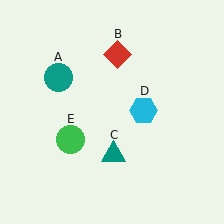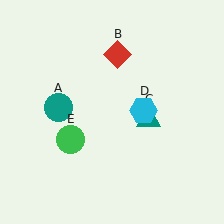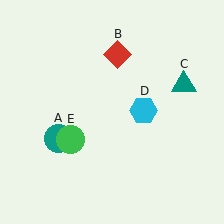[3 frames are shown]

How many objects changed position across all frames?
2 objects changed position: teal circle (object A), teal triangle (object C).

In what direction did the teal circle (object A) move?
The teal circle (object A) moved down.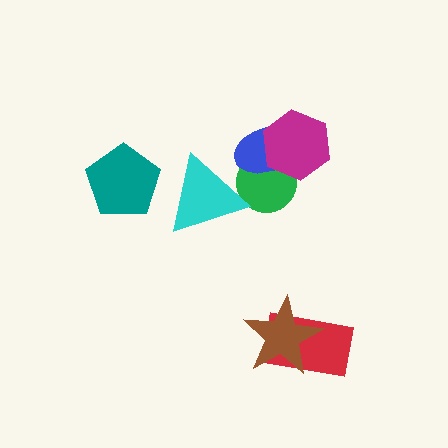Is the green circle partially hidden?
Yes, it is partially covered by another shape.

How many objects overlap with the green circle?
3 objects overlap with the green circle.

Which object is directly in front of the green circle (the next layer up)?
The blue ellipse is directly in front of the green circle.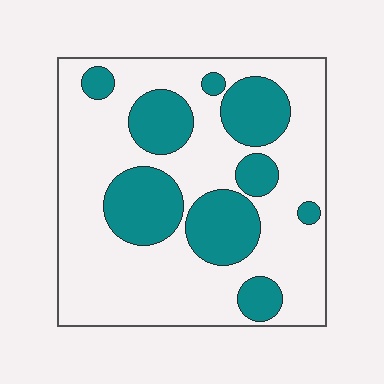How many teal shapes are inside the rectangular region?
9.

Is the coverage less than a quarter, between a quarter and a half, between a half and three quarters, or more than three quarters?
Between a quarter and a half.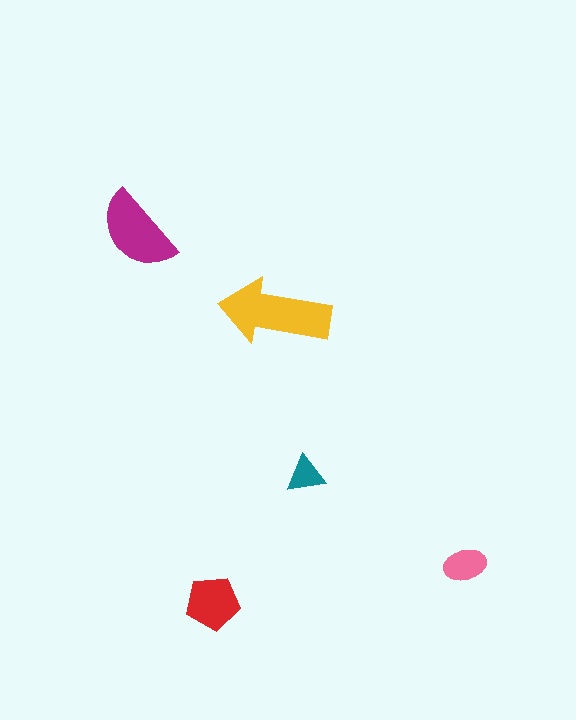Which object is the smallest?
The teal triangle.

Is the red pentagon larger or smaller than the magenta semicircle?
Smaller.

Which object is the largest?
The yellow arrow.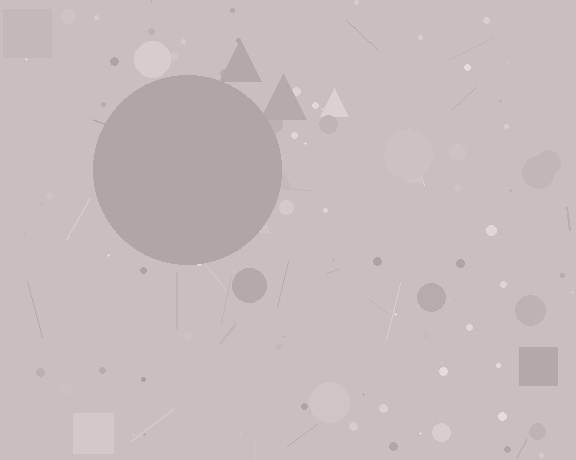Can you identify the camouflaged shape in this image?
The camouflaged shape is a circle.